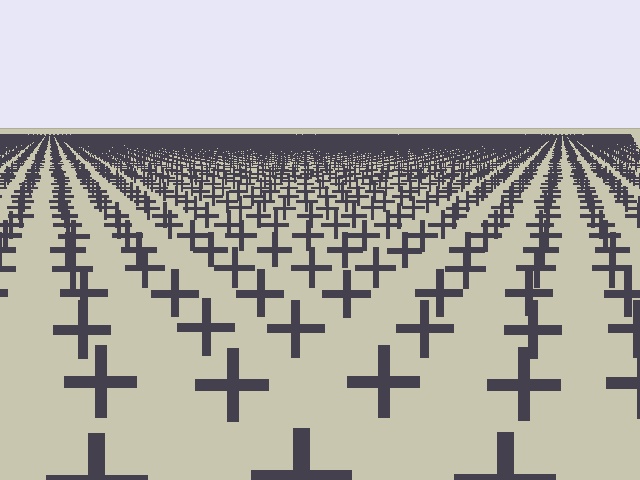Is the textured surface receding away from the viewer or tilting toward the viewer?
The surface is receding away from the viewer. Texture elements get smaller and denser toward the top.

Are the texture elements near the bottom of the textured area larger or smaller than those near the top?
Larger. Near the bottom, elements are closer to the viewer and appear at a bigger on-screen size.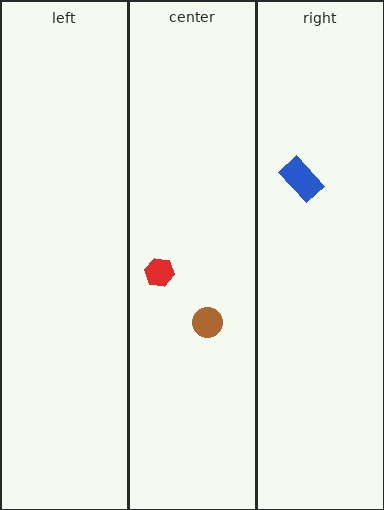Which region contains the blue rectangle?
The right region.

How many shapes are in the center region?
2.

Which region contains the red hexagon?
The center region.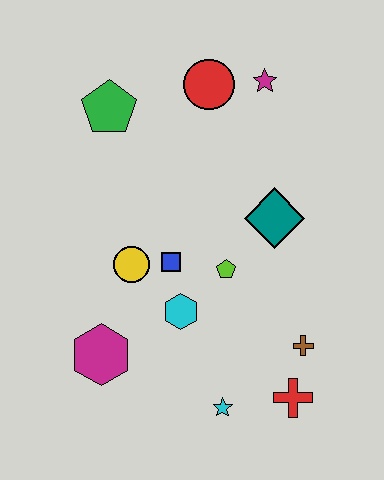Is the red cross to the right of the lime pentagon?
Yes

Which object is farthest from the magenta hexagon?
The magenta star is farthest from the magenta hexagon.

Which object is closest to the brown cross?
The red cross is closest to the brown cross.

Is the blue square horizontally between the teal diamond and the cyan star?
No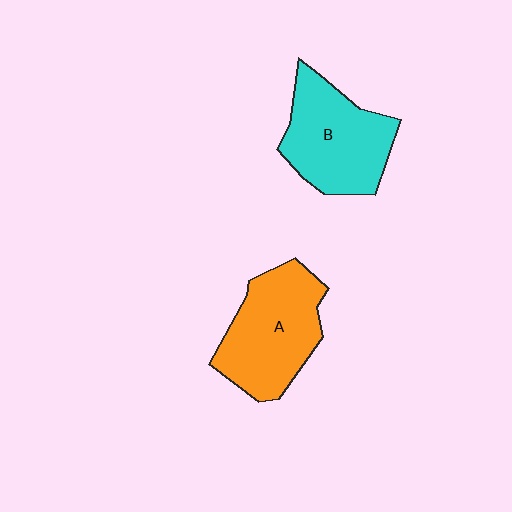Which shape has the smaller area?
Shape B (cyan).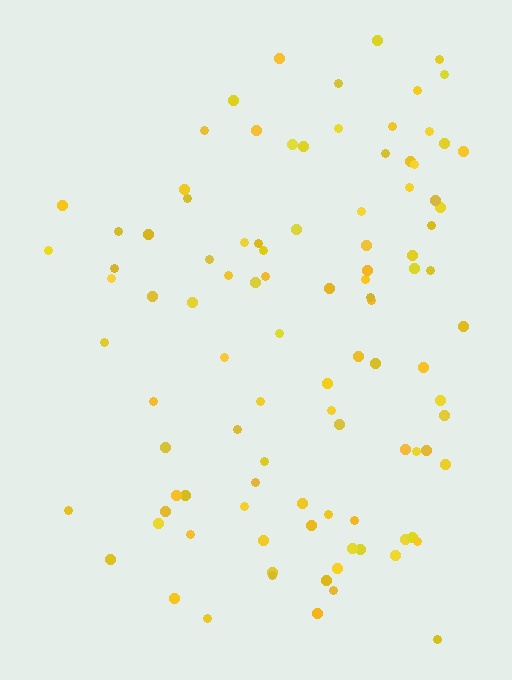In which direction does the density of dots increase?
From left to right, with the right side densest.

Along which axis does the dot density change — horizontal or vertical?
Horizontal.